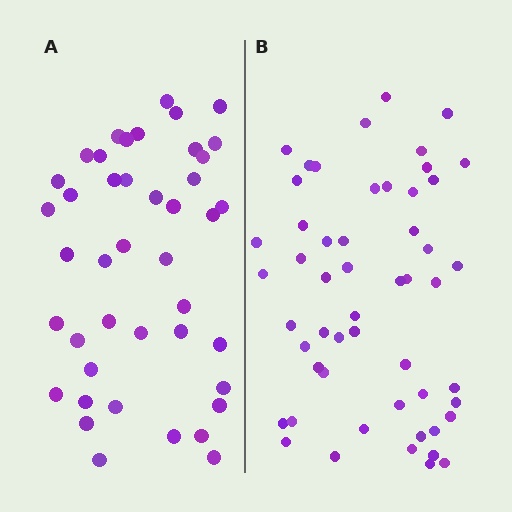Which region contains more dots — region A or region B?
Region B (the right region) has more dots.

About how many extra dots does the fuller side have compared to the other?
Region B has roughly 10 or so more dots than region A.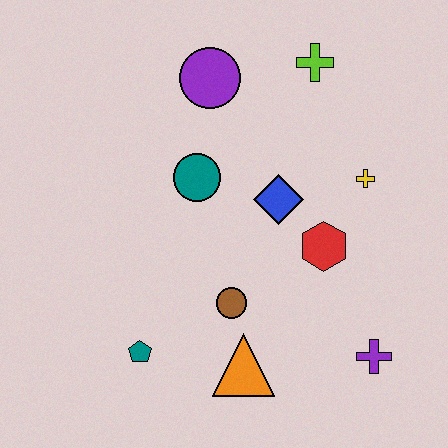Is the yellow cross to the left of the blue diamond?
No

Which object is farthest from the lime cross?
The teal pentagon is farthest from the lime cross.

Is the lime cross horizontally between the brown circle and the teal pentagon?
No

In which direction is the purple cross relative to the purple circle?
The purple cross is below the purple circle.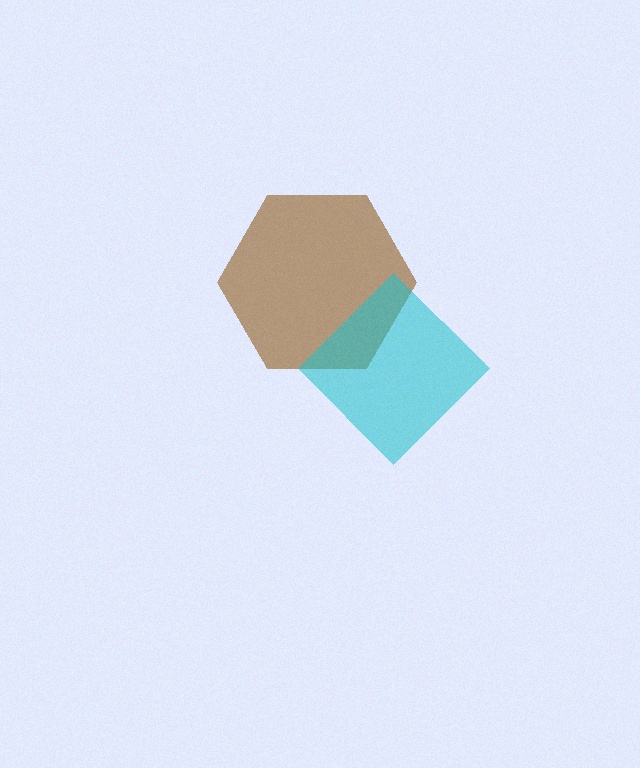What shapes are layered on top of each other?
The layered shapes are: a brown hexagon, a cyan diamond.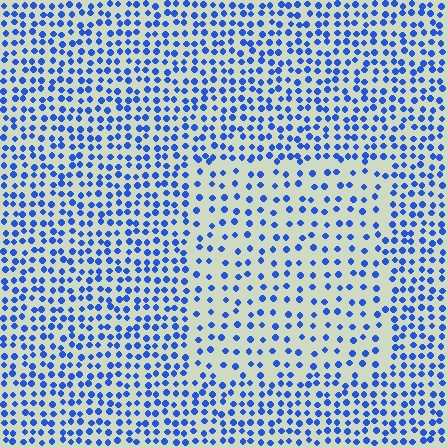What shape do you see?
I see a rectangle.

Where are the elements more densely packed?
The elements are more densely packed outside the rectangle boundary.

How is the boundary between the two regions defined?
The boundary is defined by a change in element density (approximately 1.8x ratio). All elements are the same color, size, and shape.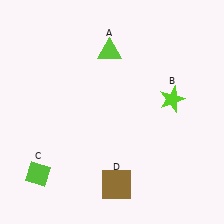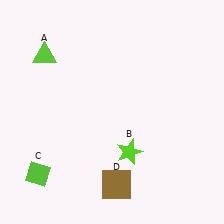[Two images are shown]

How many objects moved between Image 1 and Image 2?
2 objects moved between the two images.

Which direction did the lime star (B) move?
The lime star (B) moved down.